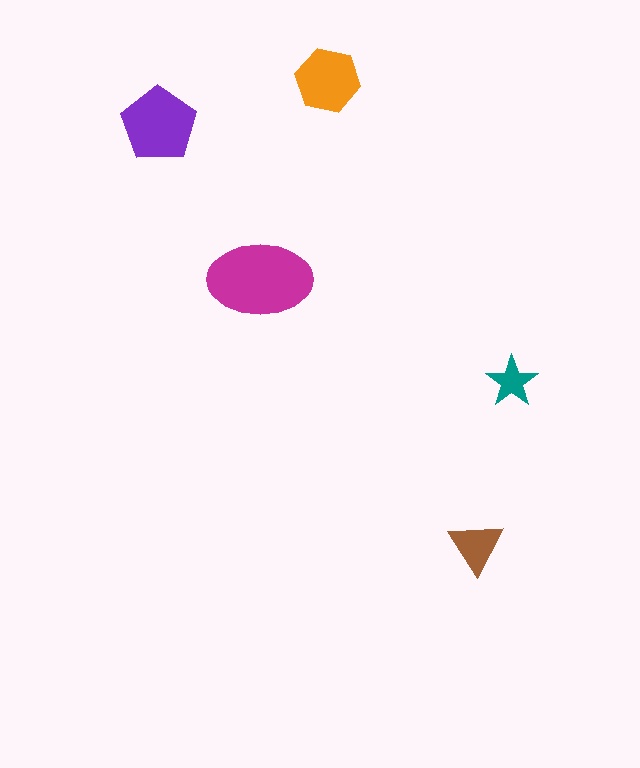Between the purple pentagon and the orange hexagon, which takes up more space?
The purple pentagon.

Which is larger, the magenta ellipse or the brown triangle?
The magenta ellipse.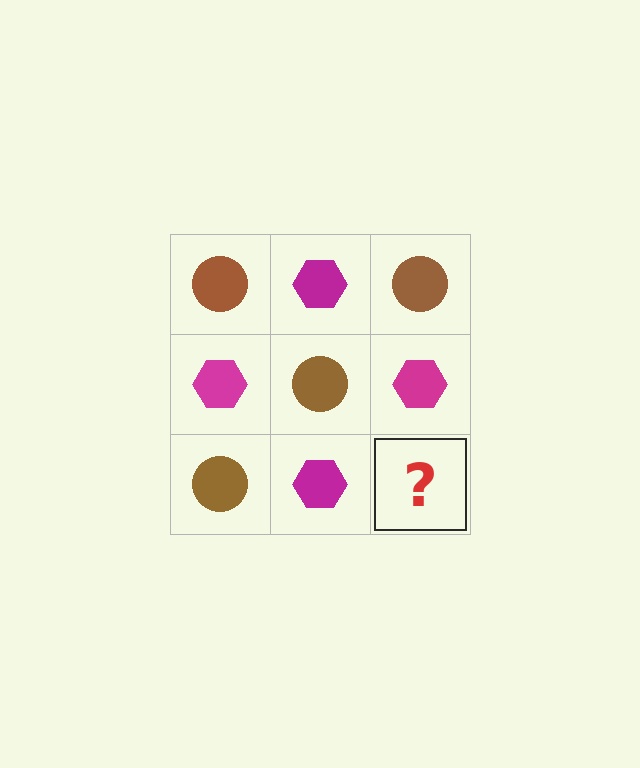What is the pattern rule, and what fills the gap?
The rule is that it alternates brown circle and magenta hexagon in a checkerboard pattern. The gap should be filled with a brown circle.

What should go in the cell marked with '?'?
The missing cell should contain a brown circle.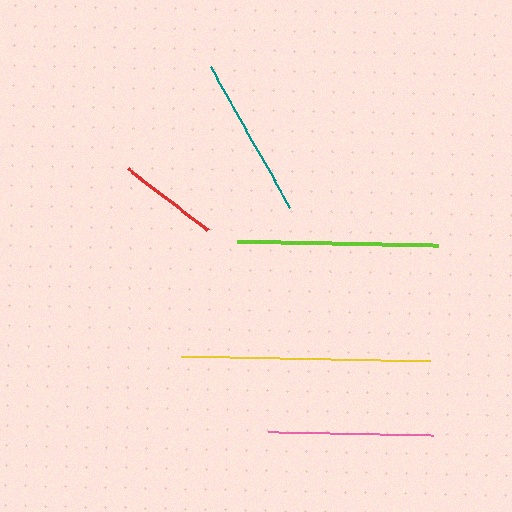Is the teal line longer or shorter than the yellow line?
The yellow line is longer than the teal line.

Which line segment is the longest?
The yellow line is the longest at approximately 249 pixels.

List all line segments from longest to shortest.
From longest to shortest: yellow, lime, pink, teal, red.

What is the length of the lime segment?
The lime segment is approximately 201 pixels long.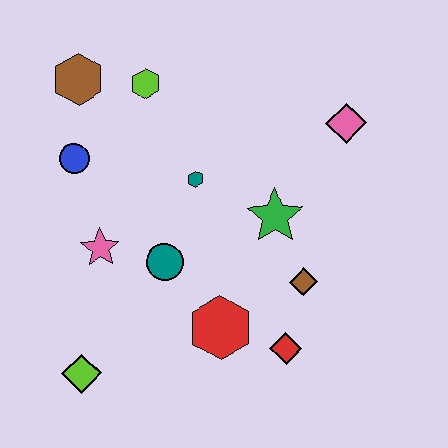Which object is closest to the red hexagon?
The red diamond is closest to the red hexagon.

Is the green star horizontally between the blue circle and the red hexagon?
No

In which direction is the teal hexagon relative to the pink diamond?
The teal hexagon is to the left of the pink diamond.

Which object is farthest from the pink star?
The pink diamond is farthest from the pink star.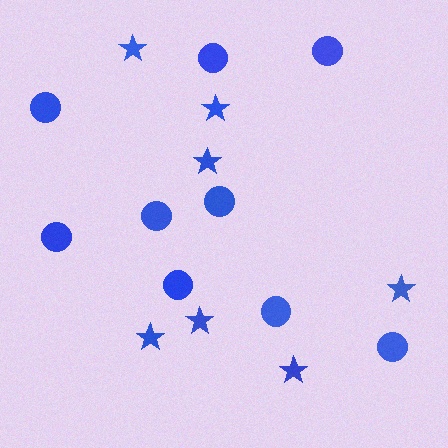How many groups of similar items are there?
There are 2 groups: one group of stars (7) and one group of circles (9).